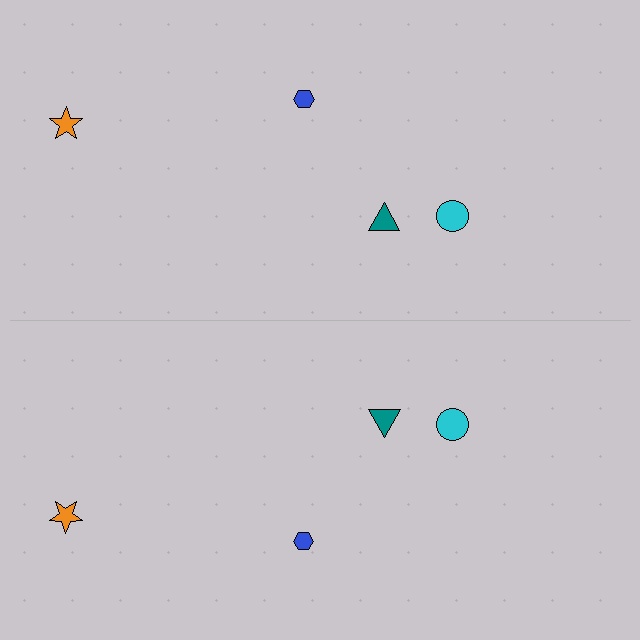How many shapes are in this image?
There are 8 shapes in this image.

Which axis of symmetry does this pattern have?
The pattern has a horizontal axis of symmetry running through the center of the image.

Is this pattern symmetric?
Yes, this pattern has bilateral (reflection) symmetry.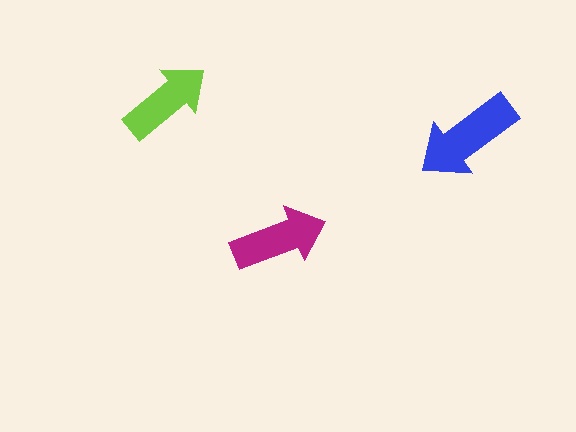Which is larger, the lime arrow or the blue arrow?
The blue one.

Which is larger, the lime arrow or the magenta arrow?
The magenta one.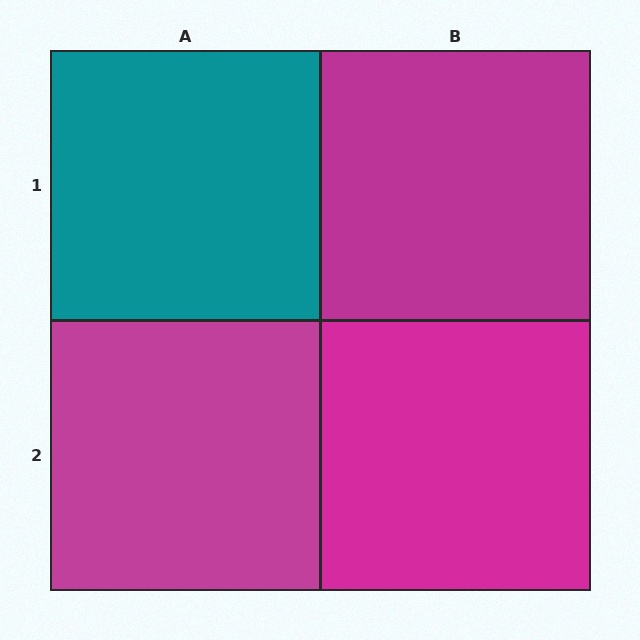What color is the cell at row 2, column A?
Magenta.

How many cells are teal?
1 cell is teal.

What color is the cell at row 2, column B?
Magenta.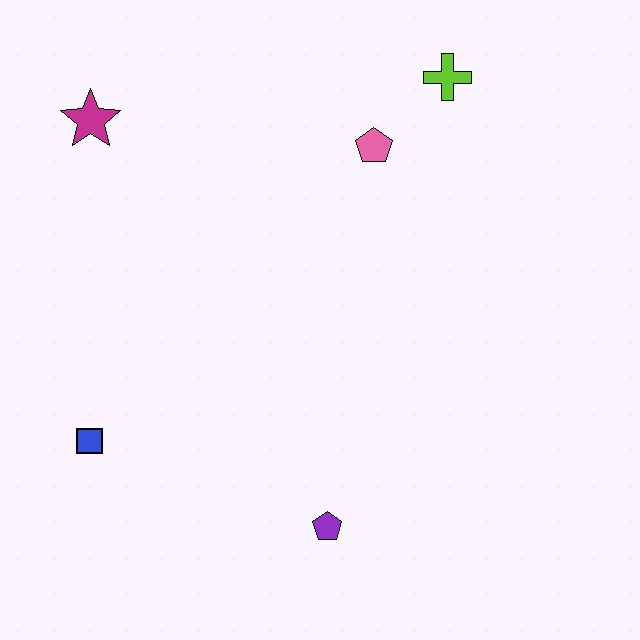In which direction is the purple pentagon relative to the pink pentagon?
The purple pentagon is below the pink pentagon.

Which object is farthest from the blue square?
The lime cross is farthest from the blue square.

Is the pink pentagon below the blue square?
No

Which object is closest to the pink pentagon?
The lime cross is closest to the pink pentagon.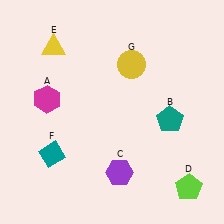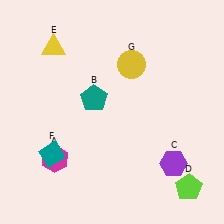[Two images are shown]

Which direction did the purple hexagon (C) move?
The purple hexagon (C) moved right.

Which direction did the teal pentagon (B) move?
The teal pentagon (B) moved left.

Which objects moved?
The objects that moved are: the magenta hexagon (A), the teal pentagon (B), the purple hexagon (C).